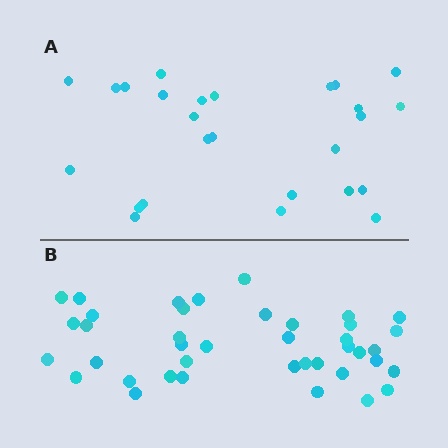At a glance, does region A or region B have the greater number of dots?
Region B (the bottom region) has more dots.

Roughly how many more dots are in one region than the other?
Region B has approximately 15 more dots than region A.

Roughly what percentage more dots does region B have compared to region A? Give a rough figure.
About 55% more.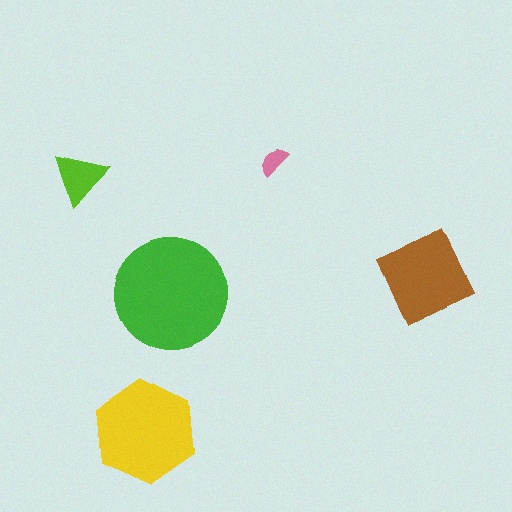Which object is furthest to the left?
The lime triangle is leftmost.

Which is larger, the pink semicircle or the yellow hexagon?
The yellow hexagon.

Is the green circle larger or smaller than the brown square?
Larger.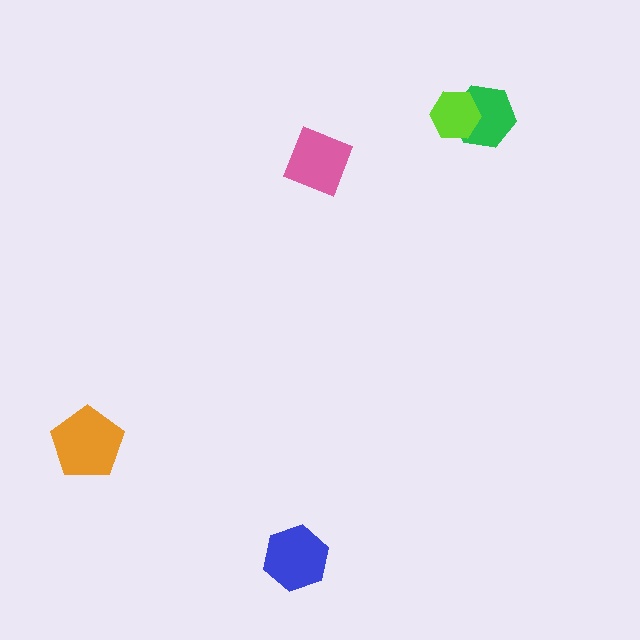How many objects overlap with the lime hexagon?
1 object overlaps with the lime hexagon.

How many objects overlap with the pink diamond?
0 objects overlap with the pink diamond.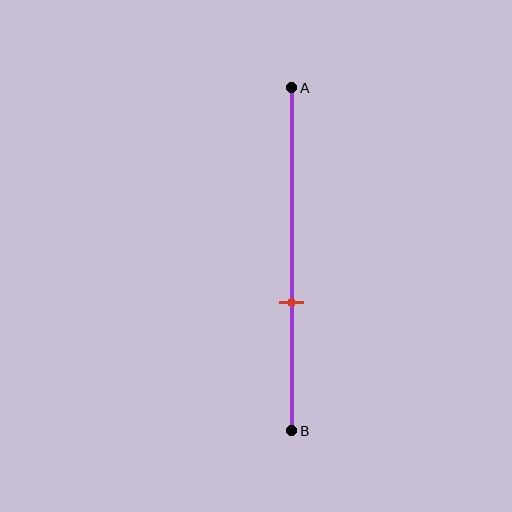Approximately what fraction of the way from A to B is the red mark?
The red mark is approximately 65% of the way from A to B.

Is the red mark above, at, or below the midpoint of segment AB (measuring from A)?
The red mark is below the midpoint of segment AB.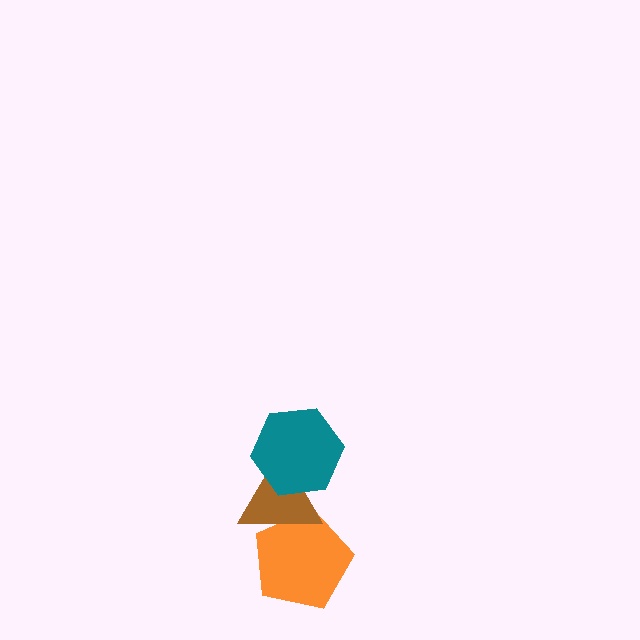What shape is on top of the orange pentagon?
The brown triangle is on top of the orange pentagon.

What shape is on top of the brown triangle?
The teal hexagon is on top of the brown triangle.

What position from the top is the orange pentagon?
The orange pentagon is 3rd from the top.